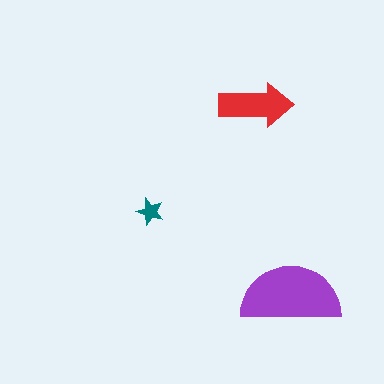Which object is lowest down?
The purple semicircle is bottommost.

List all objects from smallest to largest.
The teal star, the red arrow, the purple semicircle.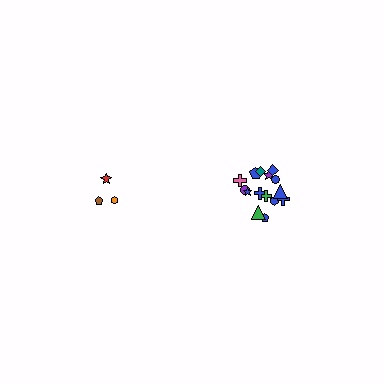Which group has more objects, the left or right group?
The right group.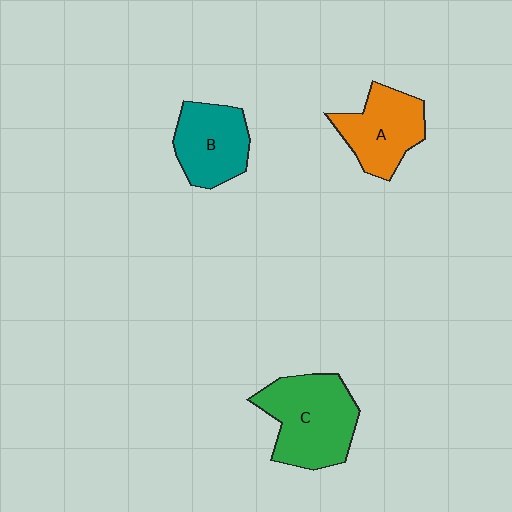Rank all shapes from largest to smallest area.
From largest to smallest: C (green), A (orange), B (teal).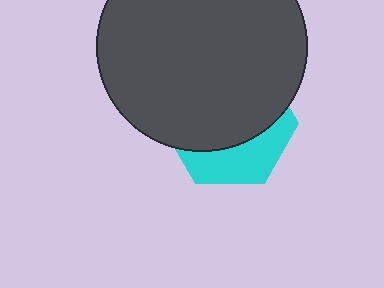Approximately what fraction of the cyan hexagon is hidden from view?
Roughly 67% of the cyan hexagon is hidden behind the dark gray circle.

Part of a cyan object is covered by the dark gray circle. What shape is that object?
It is a hexagon.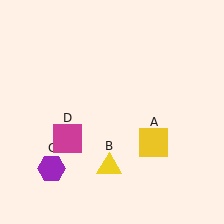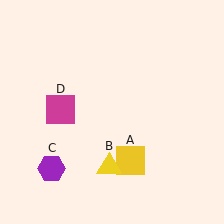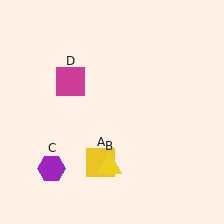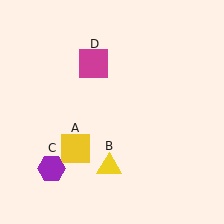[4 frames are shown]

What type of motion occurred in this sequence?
The yellow square (object A), magenta square (object D) rotated clockwise around the center of the scene.